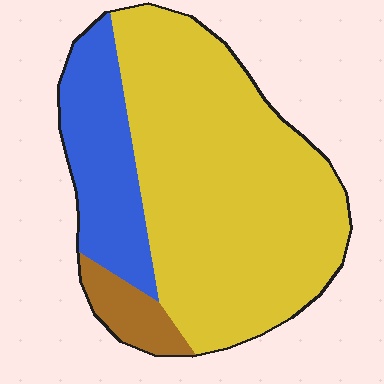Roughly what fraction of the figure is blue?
Blue covers around 20% of the figure.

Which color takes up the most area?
Yellow, at roughly 70%.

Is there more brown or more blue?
Blue.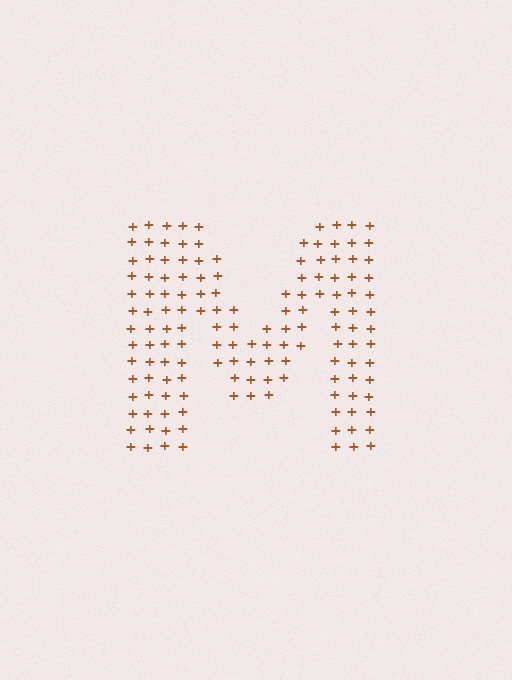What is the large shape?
The large shape is the letter M.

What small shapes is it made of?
It is made of small plus signs.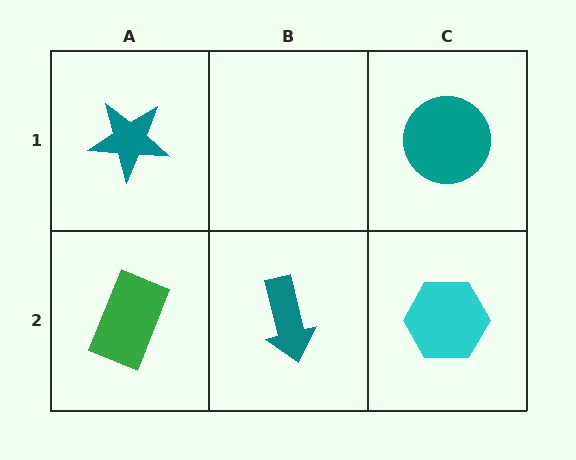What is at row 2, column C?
A cyan hexagon.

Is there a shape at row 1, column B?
No, that cell is empty.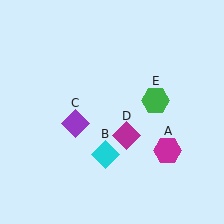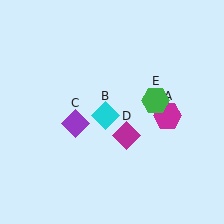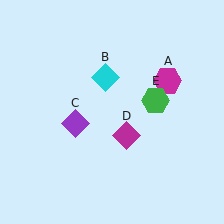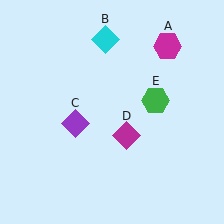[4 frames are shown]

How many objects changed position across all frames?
2 objects changed position: magenta hexagon (object A), cyan diamond (object B).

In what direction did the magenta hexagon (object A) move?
The magenta hexagon (object A) moved up.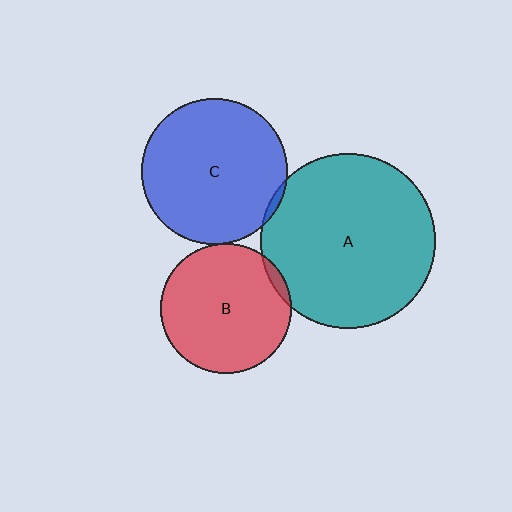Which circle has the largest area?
Circle A (teal).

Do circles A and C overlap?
Yes.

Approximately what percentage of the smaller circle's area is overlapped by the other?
Approximately 5%.